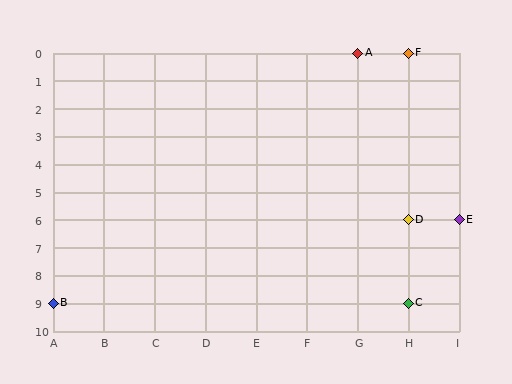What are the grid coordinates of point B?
Point B is at grid coordinates (A, 9).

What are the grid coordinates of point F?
Point F is at grid coordinates (H, 0).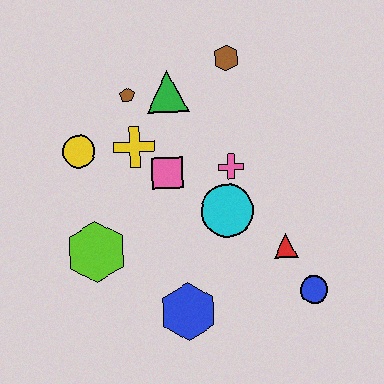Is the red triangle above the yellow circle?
No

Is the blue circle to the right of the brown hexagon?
Yes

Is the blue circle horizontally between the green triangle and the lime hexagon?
No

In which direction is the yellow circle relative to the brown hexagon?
The yellow circle is to the left of the brown hexagon.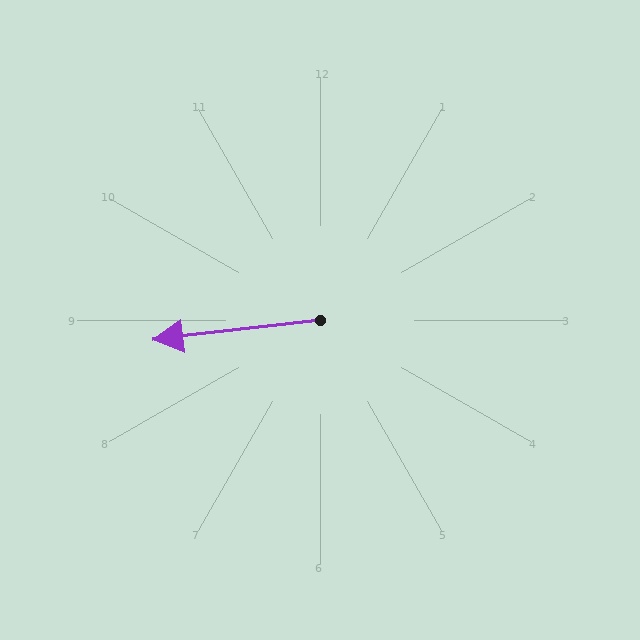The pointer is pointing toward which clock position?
Roughly 9 o'clock.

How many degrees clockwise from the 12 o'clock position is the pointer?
Approximately 263 degrees.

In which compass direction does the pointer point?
West.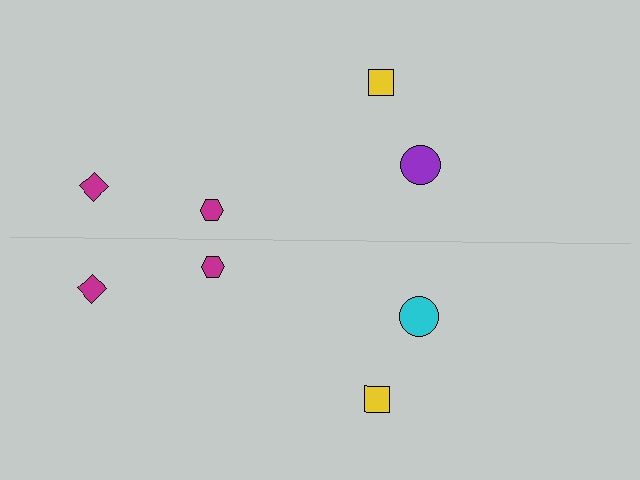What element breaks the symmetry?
The cyan circle on the bottom side breaks the symmetry — its mirror counterpart is purple.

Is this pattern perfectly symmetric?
No, the pattern is not perfectly symmetric. The cyan circle on the bottom side breaks the symmetry — its mirror counterpart is purple.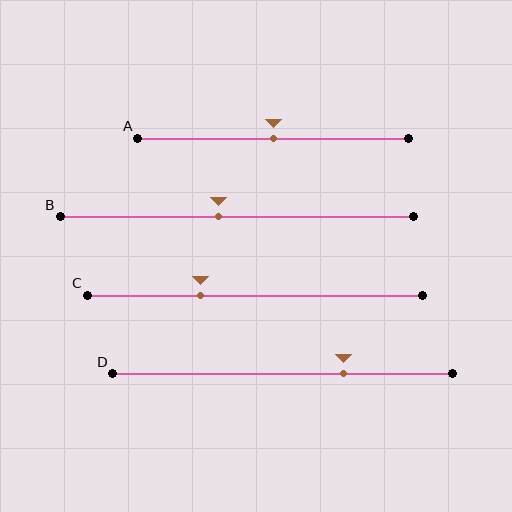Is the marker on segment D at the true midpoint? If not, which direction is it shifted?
No, the marker on segment D is shifted to the right by about 18% of the segment length.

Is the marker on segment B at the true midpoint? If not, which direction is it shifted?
No, the marker on segment B is shifted to the left by about 5% of the segment length.